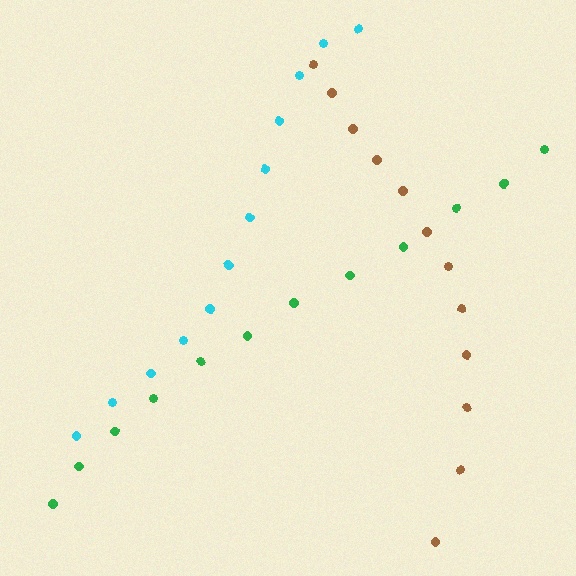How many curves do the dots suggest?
There are 3 distinct paths.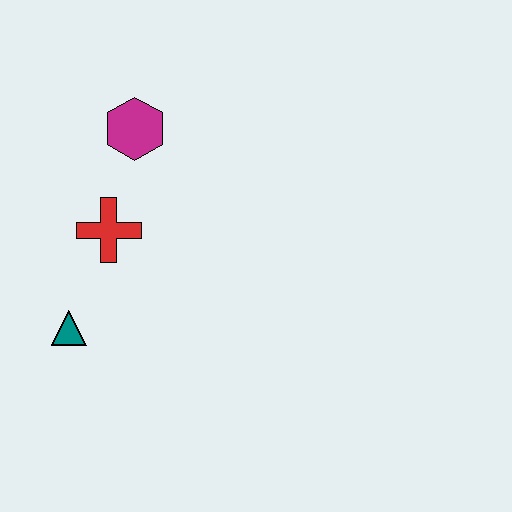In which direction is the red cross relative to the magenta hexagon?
The red cross is below the magenta hexagon.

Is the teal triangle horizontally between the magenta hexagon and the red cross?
No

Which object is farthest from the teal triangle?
The magenta hexagon is farthest from the teal triangle.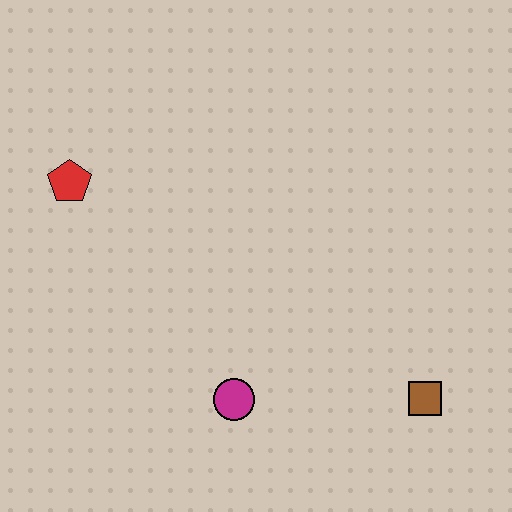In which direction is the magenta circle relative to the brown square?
The magenta circle is to the left of the brown square.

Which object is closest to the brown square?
The magenta circle is closest to the brown square.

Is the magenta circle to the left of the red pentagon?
No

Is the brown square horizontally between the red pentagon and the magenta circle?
No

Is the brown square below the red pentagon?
Yes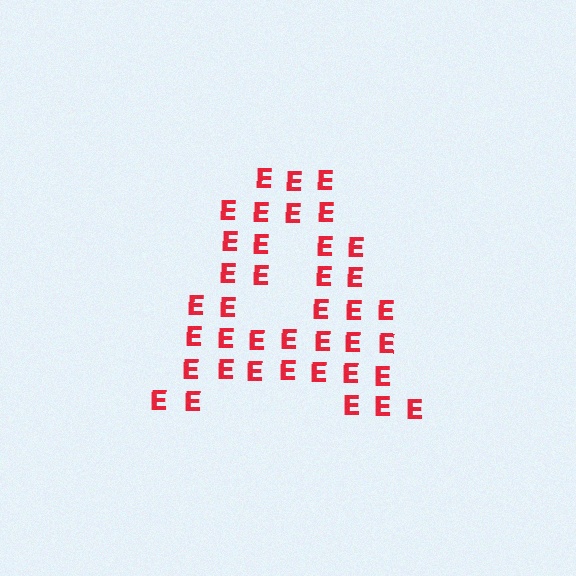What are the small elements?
The small elements are letter E's.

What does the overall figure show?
The overall figure shows the letter A.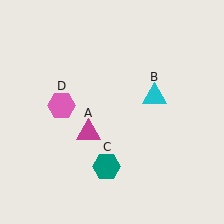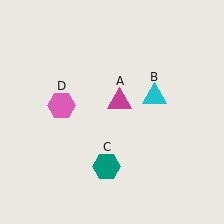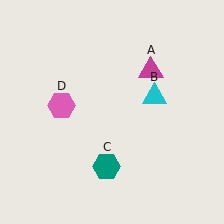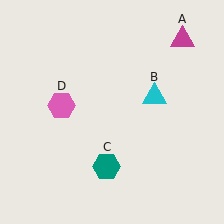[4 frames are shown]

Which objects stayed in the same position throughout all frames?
Cyan triangle (object B) and teal hexagon (object C) and pink hexagon (object D) remained stationary.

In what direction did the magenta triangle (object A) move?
The magenta triangle (object A) moved up and to the right.